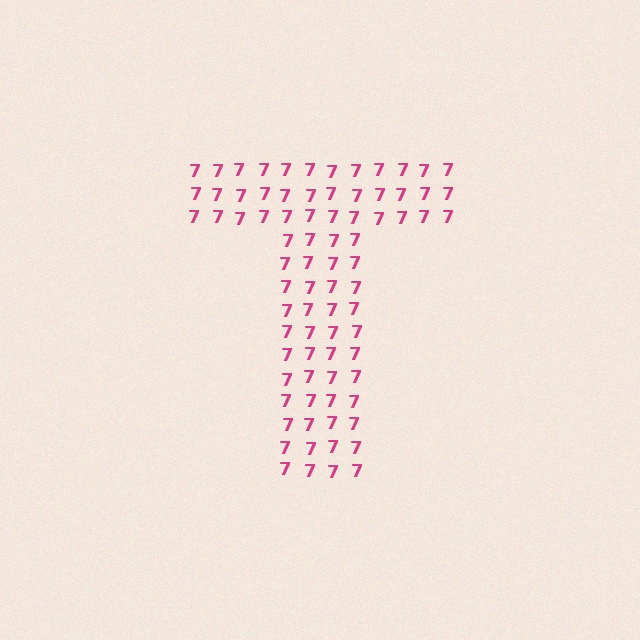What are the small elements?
The small elements are digit 7's.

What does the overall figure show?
The overall figure shows the letter T.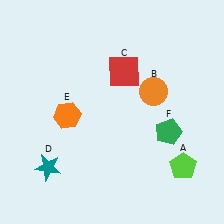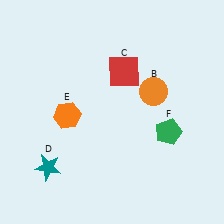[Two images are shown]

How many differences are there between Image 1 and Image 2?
There is 1 difference between the two images.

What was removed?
The lime pentagon (A) was removed in Image 2.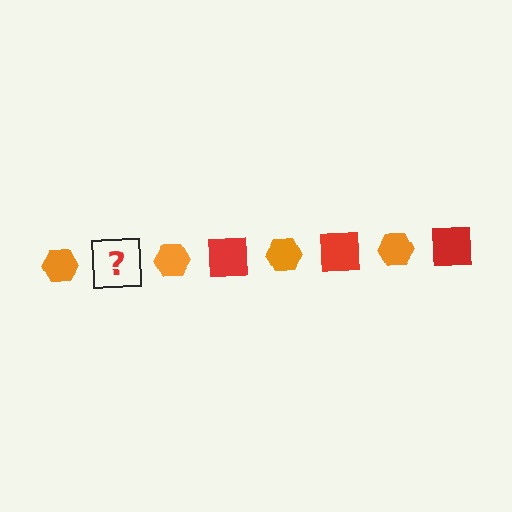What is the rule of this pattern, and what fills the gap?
The rule is that the pattern alternates between orange hexagon and red square. The gap should be filled with a red square.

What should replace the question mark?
The question mark should be replaced with a red square.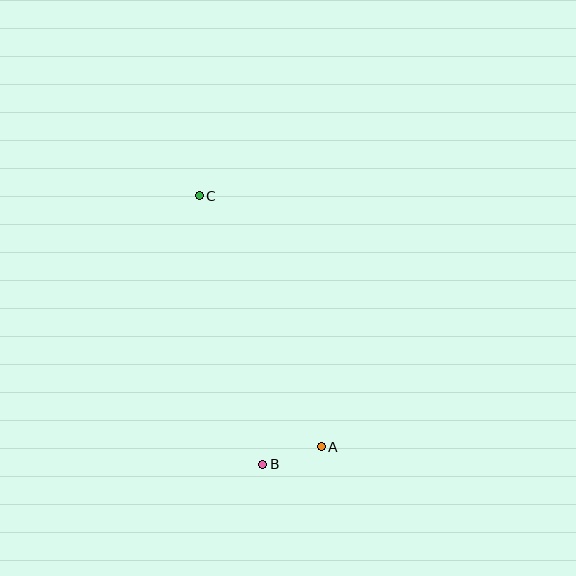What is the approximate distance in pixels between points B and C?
The distance between B and C is approximately 276 pixels.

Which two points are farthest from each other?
Points A and C are farthest from each other.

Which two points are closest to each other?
Points A and B are closest to each other.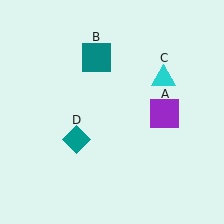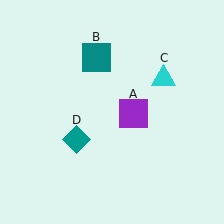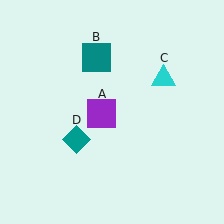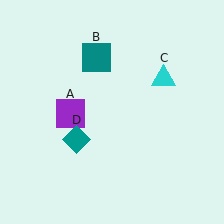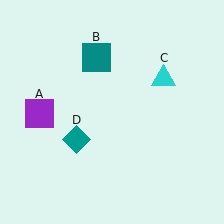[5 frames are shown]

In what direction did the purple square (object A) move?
The purple square (object A) moved left.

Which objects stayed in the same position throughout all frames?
Teal square (object B) and cyan triangle (object C) and teal diamond (object D) remained stationary.